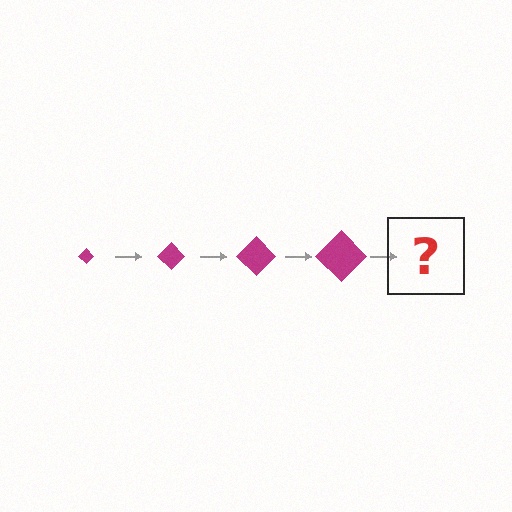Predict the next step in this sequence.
The next step is a magenta diamond, larger than the previous one.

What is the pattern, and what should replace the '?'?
The pattern is that the diamond gets progressively larger each step. The '?' should be a magenta diamond, larger than the previous one.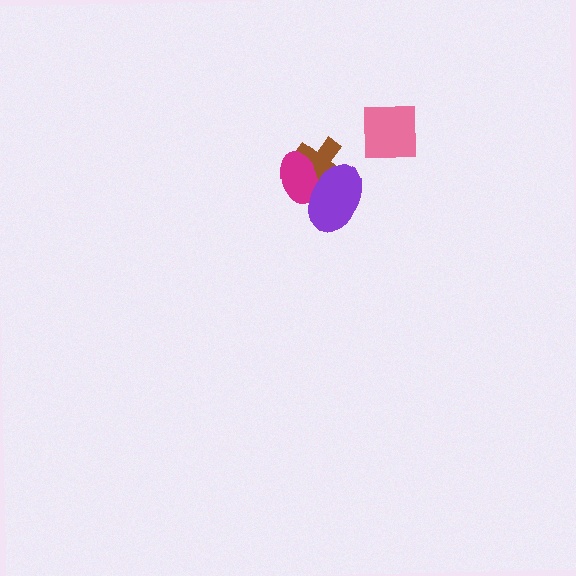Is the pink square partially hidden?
No, no other shape covers it.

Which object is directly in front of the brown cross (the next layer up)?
The magenta ellipse is directly in front of the brown cross.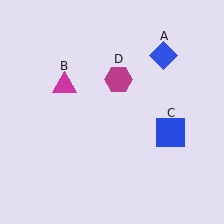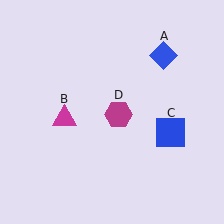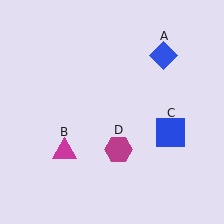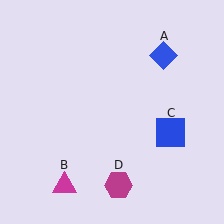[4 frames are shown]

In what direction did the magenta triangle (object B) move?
The magenta triangle (object B) moved down.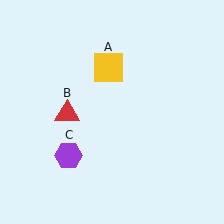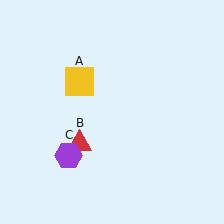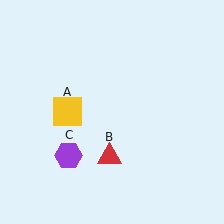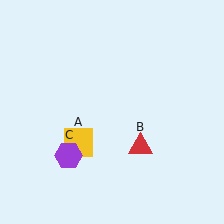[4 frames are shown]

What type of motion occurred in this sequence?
The yellow square (object A), red triangle (object B) rotated counterclockwise around the center of the scene.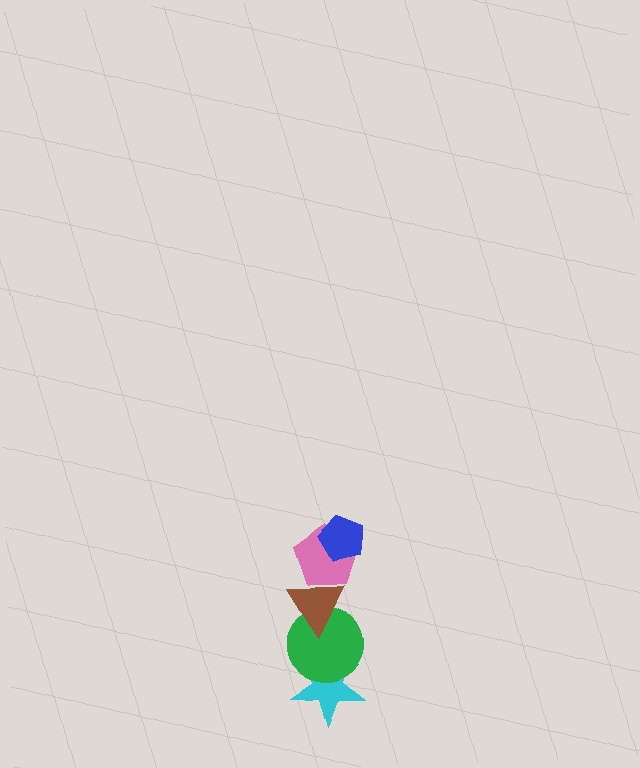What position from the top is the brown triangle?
The brown triangle is 3rd from the top.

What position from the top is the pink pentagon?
The pink pentagon is 2nd from the top.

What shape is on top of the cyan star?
The green circle is on top of the cyan star.